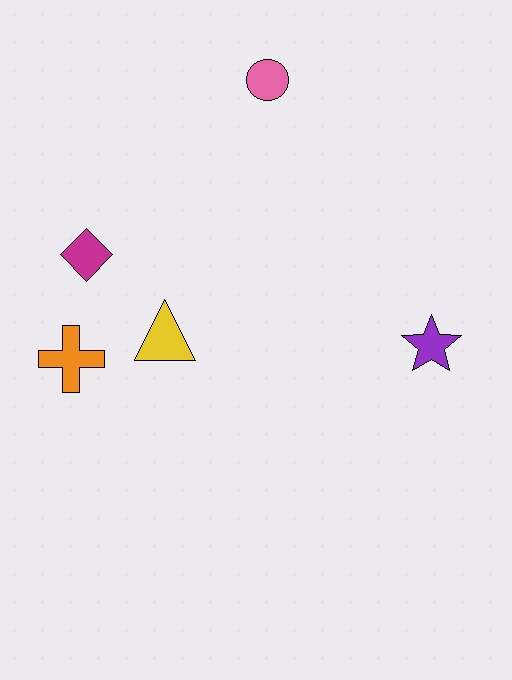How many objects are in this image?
There are 5 objects.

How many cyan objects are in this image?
There are no cyan objects.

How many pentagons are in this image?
There are no pentagons.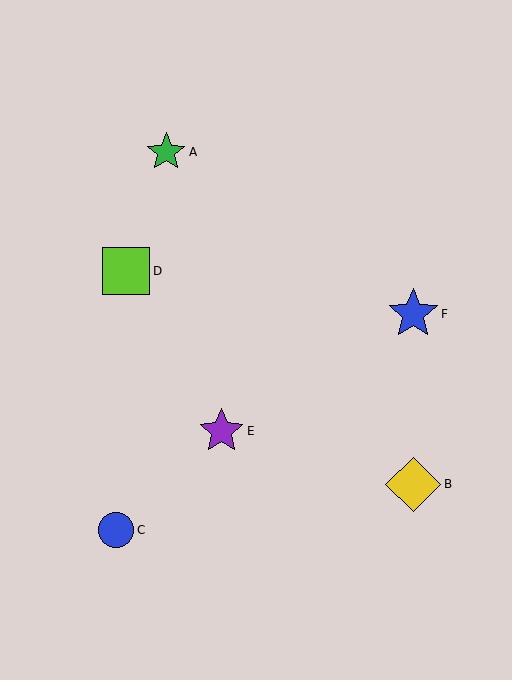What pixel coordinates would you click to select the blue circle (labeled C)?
Click at (116, 530) to select the blue circle C.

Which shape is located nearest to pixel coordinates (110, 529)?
The blue circle (labeled C) at (116, 530) is nearest to that location.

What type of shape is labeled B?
Shape B is a yellow diamond.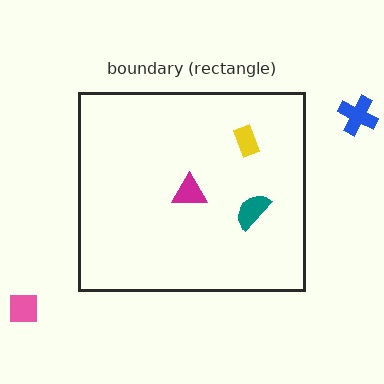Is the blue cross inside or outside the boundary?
Outside.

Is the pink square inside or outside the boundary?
Outside.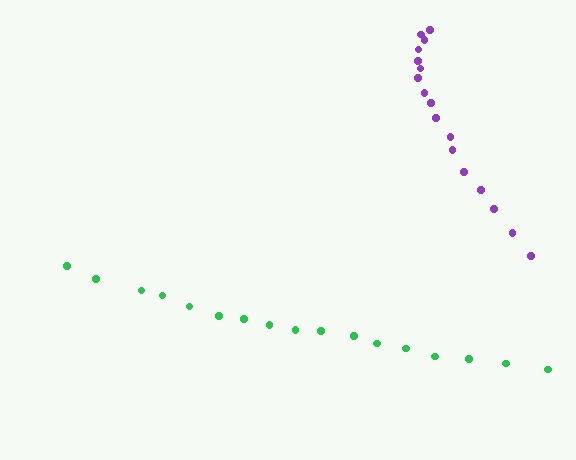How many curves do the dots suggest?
There are 2 distinct paths.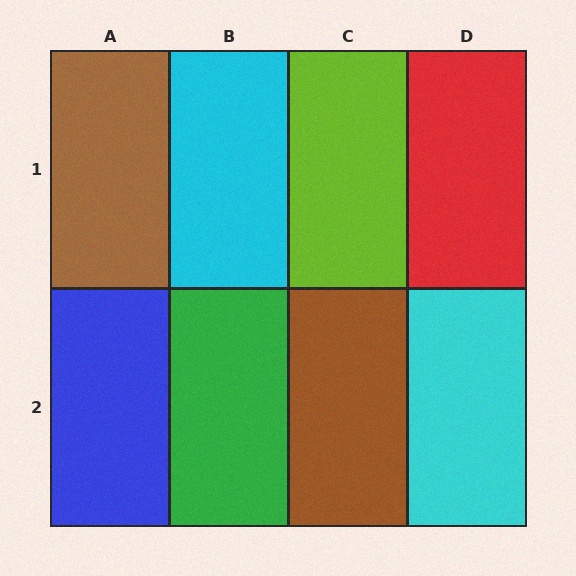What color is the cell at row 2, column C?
Brown.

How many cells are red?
1 cell is red.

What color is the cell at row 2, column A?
Blue.